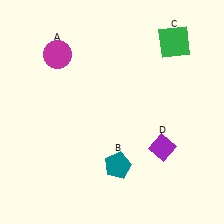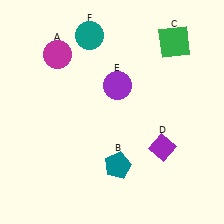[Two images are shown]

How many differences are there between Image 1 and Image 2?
There are 2 differences between the two images.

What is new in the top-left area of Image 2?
A teal circle (F) was added in the top-left area of Image 2.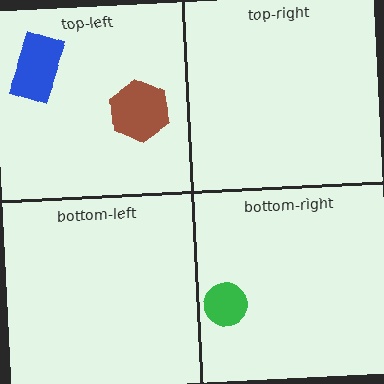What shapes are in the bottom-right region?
The green circle.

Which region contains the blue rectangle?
The top-left region.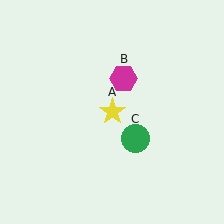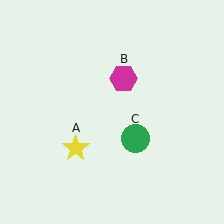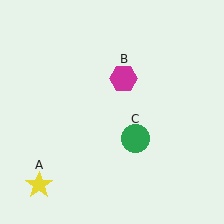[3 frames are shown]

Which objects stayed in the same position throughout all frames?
Magenta hexagon (object B) and green circle (object C) remained stationary.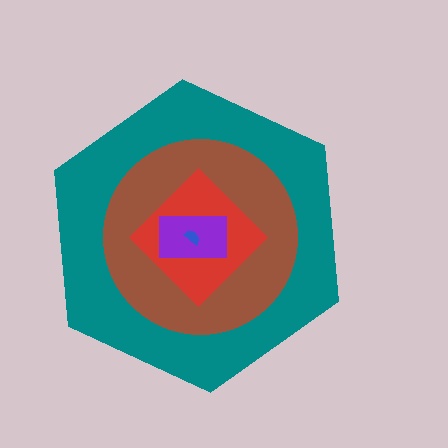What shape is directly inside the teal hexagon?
The brown circle.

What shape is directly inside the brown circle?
The red diamond.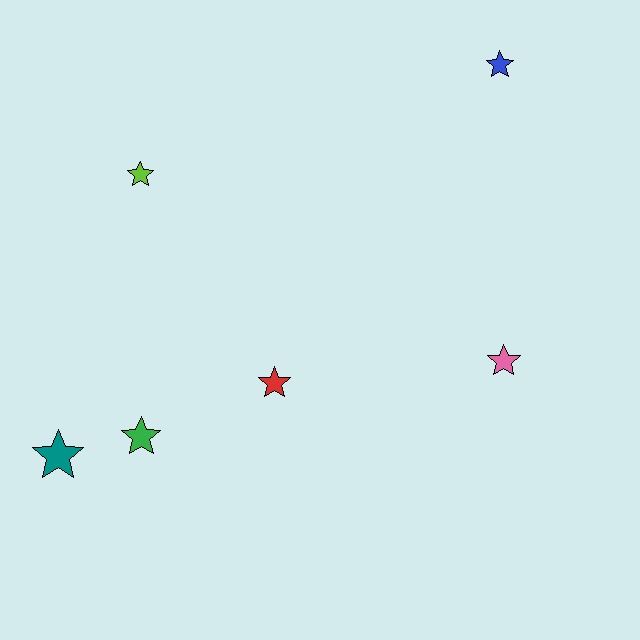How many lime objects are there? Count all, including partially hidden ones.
There is 1 lime object.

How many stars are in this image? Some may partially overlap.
There are 6 stars.